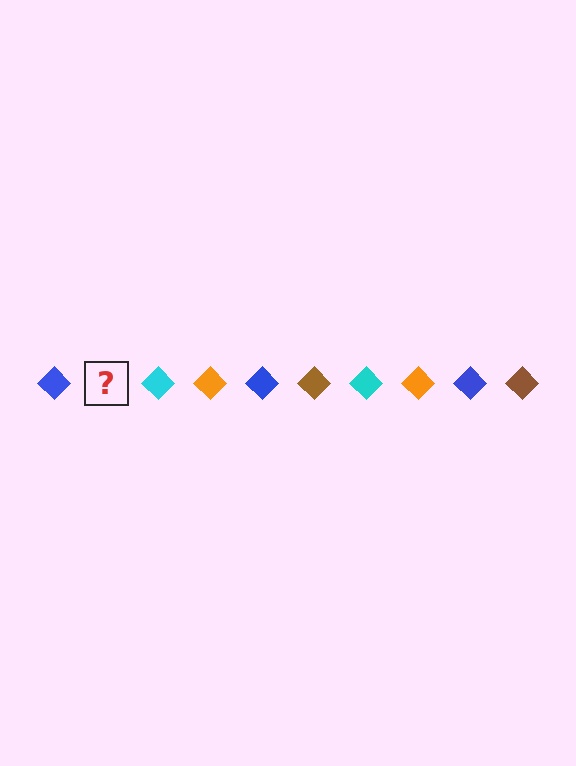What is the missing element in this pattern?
The missing element is a brown diamond.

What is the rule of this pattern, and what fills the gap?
The rule is that the pattern cycles through blue, brown, cyan, orange diamonds. The gap should be filled with a brown diamond.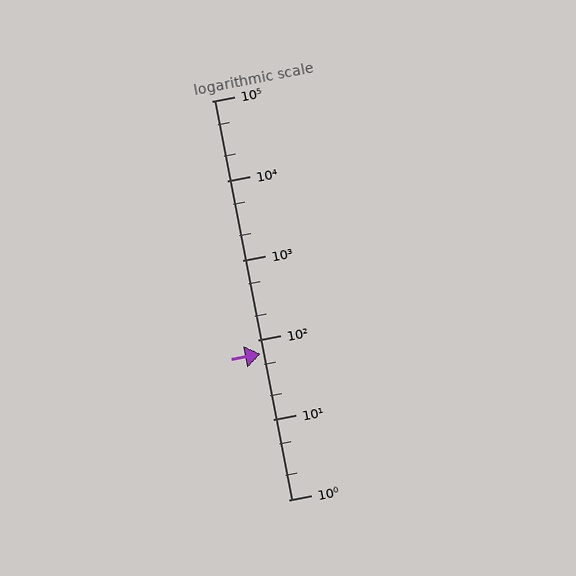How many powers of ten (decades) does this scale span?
The scale spans 5 decades, from 1 to 100000.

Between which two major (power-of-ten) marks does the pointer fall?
The pointer is between 10 and 100.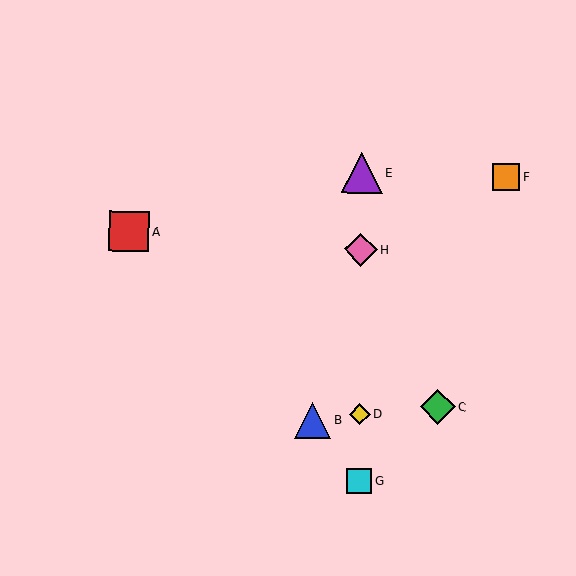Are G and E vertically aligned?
Yes, both are at x≈359.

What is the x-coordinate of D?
Object D is at x≈360.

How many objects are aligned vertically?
4 objects (D, E, G, H) are aligned vertically.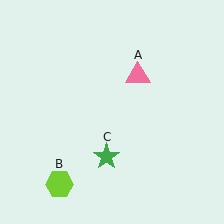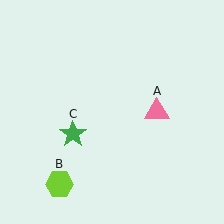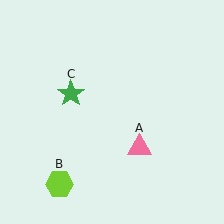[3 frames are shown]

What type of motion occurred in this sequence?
The pink triangle (object A), green star (object C) rotated clockwise around the center of the scene.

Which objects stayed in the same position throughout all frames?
Lime hexagon (object B) remained stationary.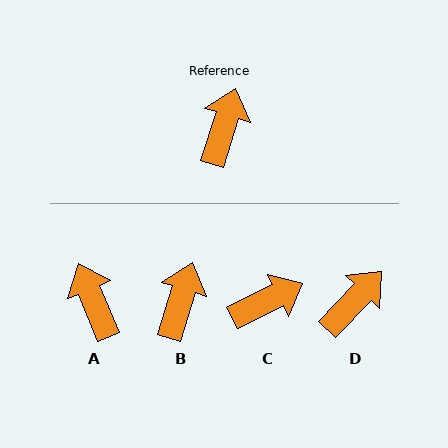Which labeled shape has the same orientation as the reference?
B.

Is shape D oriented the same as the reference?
No, it is off by about 26 degrees.